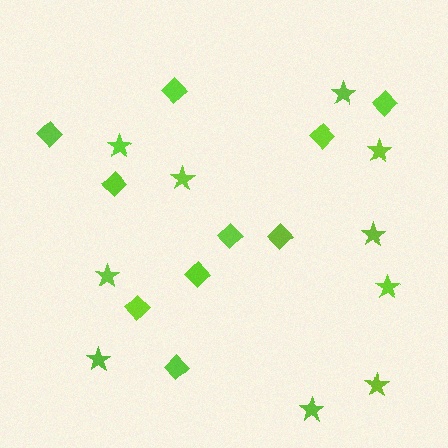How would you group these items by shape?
There are 2 groups: one group of stars (10) and one group of diamonds (10).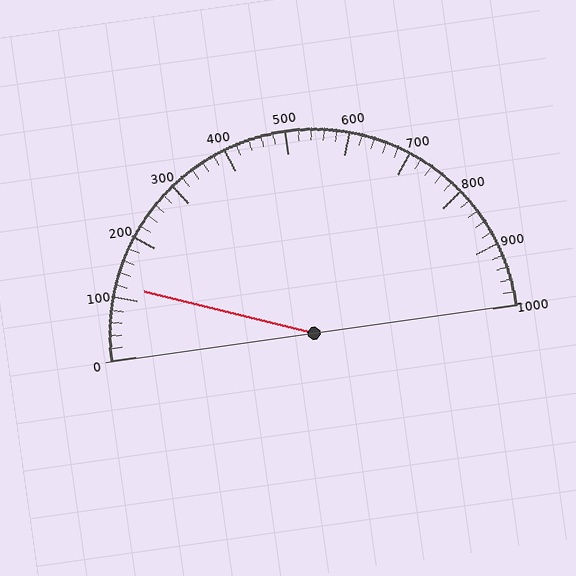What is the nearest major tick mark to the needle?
The nearest major tick mark is 100.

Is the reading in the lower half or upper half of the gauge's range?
The reading is in the lower half of the range (0 to 1000).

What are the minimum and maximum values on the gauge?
The gauge ranges from 0 to 1000.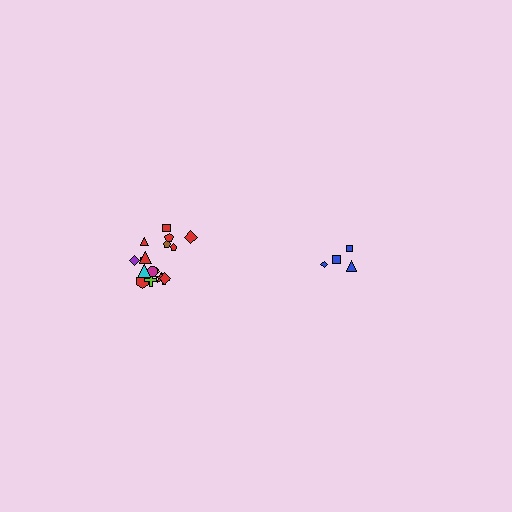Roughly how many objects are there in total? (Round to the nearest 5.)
Roughly 20 objects in total.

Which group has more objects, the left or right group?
The left group.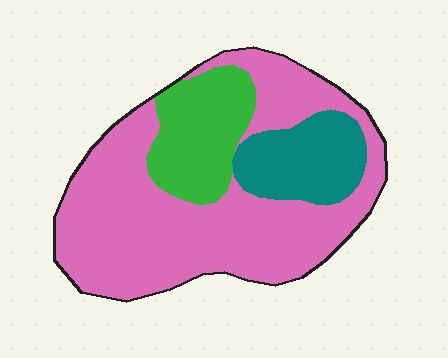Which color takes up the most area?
Pink, at roughly 65%.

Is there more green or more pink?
Pink.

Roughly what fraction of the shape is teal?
Teal covers 16% of the shape.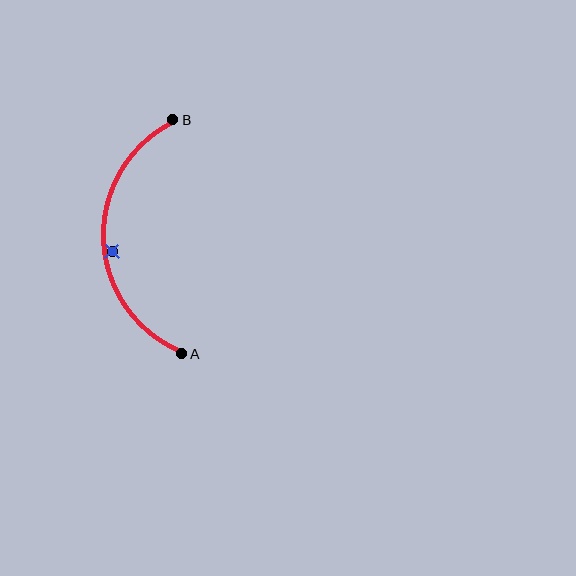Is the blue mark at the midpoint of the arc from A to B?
No — the blue mark does not lie on the arc at all. It sits slightly inside the curve.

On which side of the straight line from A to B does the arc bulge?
The arc bulges to the left of the straight line connecting A and B.